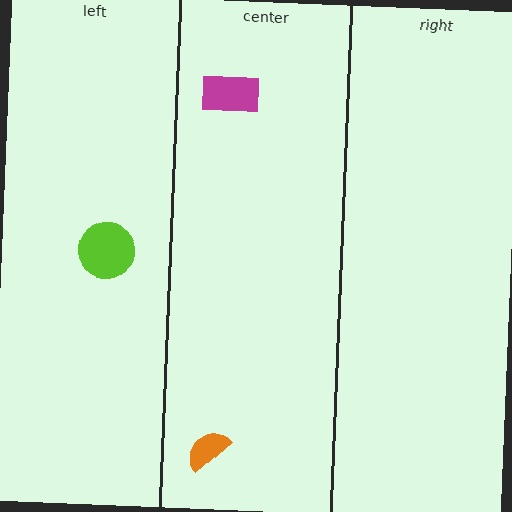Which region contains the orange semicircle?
The center region.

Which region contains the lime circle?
The left region.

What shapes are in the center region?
The magenta rectangle, the orange semicircle.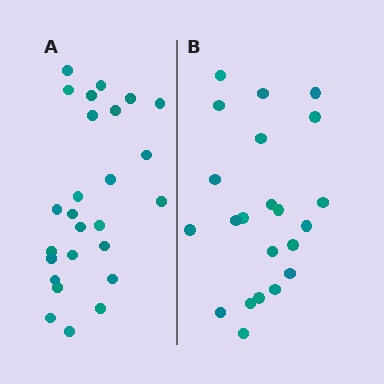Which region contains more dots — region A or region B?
Region A (the left region) has more dots.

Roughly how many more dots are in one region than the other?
Region A has about 4 more dots than region B.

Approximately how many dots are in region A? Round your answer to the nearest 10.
About 30 dots. (The exact count is 26, which rounds to 30.)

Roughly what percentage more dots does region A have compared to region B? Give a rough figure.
About 20% more.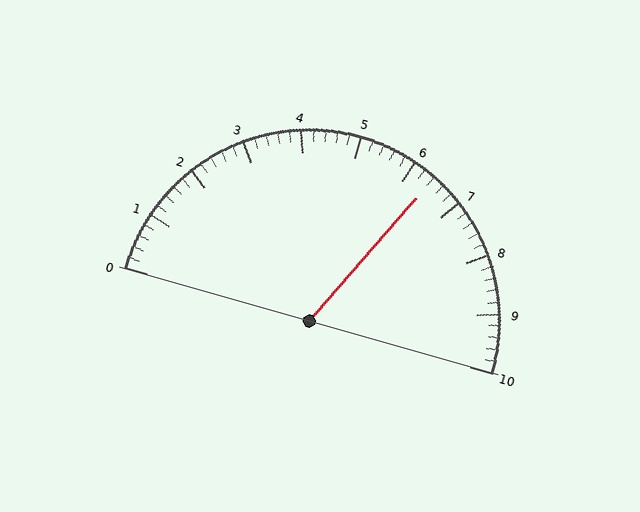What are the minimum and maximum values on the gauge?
The gauge ranges from 0 to 10.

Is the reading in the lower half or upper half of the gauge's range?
The reading is in the upper half of the range (0 to 10).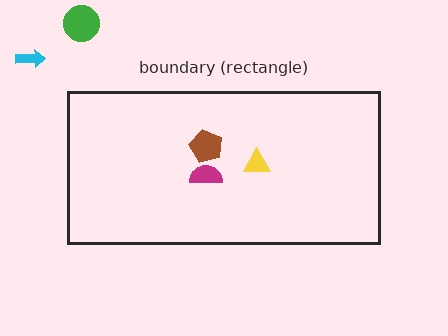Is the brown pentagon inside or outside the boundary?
Inside.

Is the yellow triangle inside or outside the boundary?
Inside.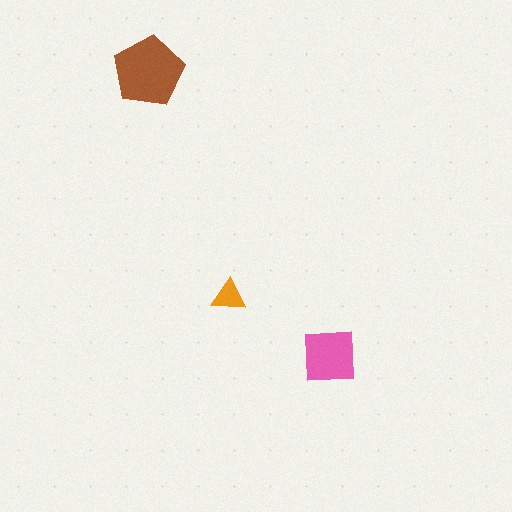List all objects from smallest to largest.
The orange triangle, the pink square, the brown pentagon.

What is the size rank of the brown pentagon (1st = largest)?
1st.